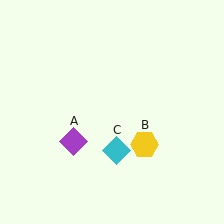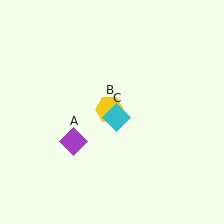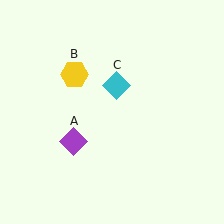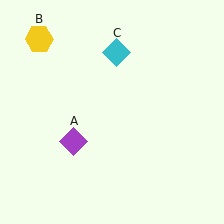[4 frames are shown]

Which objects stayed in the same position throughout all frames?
Purple diamond (object A) remained stationary.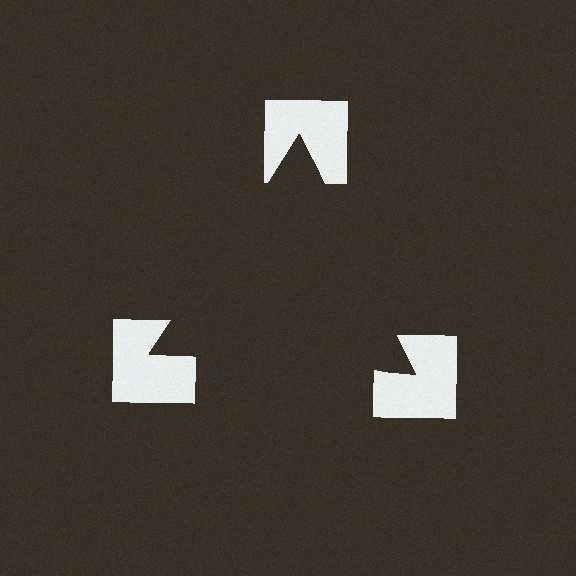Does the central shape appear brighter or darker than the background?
It typically appears slightly darker than the background, even though no actual brightness change is drawn.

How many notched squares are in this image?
There are 3 — one at each vertex of the illusory triangle.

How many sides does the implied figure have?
3 sides.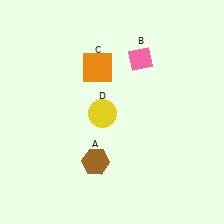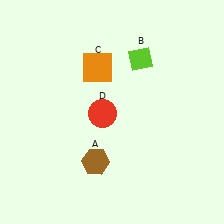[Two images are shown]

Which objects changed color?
B changed from pink to lime. D changed from yellow to red.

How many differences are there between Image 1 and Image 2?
There are 2 differences between the two images.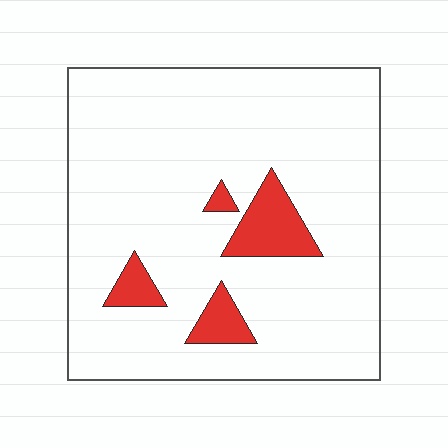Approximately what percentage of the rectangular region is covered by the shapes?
Approximately 10%.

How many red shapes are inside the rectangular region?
4.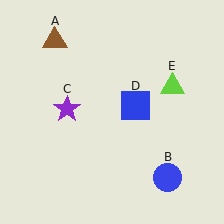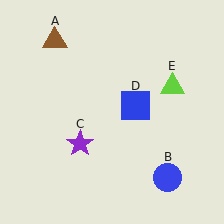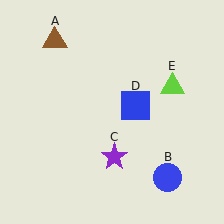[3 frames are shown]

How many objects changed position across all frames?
1 object changed position: purple star (object C).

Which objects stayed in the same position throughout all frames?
Brown triangle (object A) and blue circle (object B) and blue square (object D) and lime triangle (object E) remained stationary.